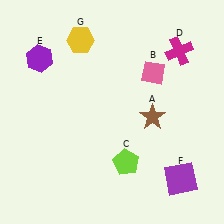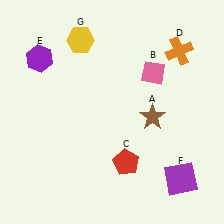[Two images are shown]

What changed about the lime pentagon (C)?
In Image 1, C is lime. In Image 2, it changed to red.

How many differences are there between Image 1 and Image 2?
There are 2 differences between the two images.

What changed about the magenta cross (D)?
In Image 1, D is magenta. In Image 2, it changed to orange.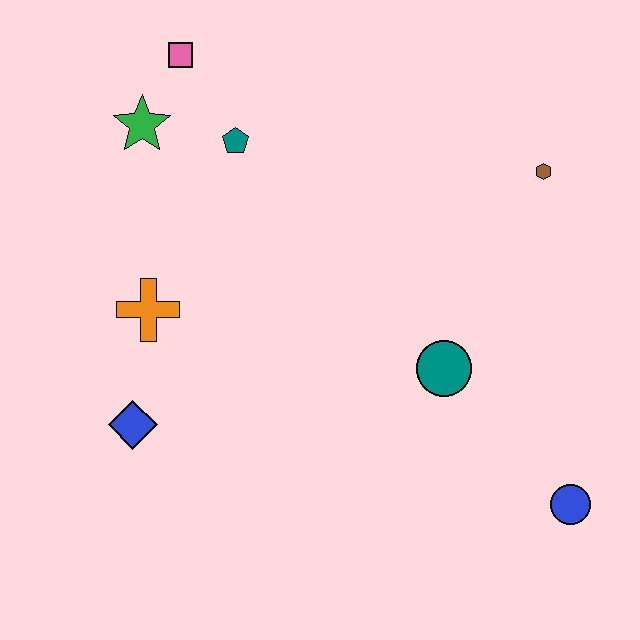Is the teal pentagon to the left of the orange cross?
No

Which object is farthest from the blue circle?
The pink square is farthest from the blue circle.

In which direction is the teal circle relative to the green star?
The teal circle is to the right of the green star.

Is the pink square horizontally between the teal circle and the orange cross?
Yes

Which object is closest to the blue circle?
The teal circle is closest to the blue circle.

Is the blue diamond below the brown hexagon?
Yes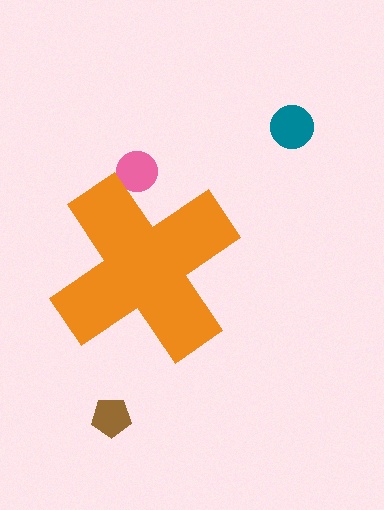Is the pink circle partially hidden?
Yes, the pink circle is partially hidden behind the orange cross.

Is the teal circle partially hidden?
No, the teal circle is fully visible.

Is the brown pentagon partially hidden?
No, the brown pentagon is fully visible.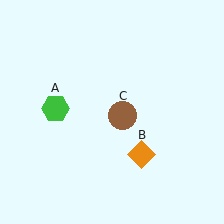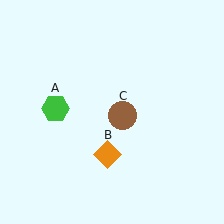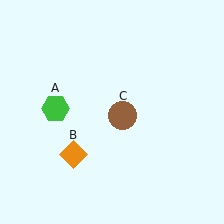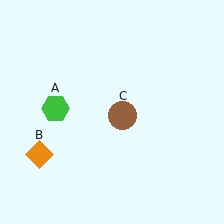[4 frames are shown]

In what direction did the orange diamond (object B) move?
The orange diamond (object B) moved left.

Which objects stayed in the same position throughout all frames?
Green hexagon (object A) and brown circle (object C) remained stationary.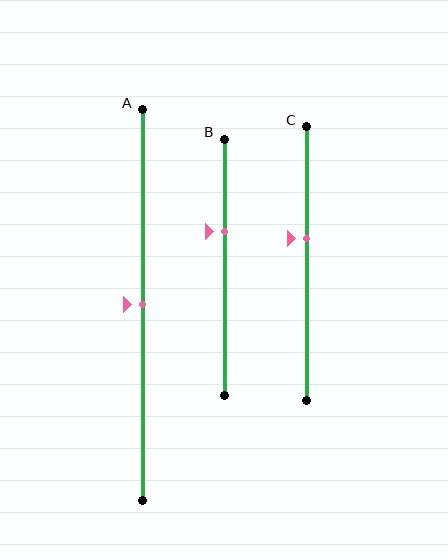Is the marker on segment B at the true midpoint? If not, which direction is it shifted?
No, the marker on segment B is shifted upward by about 14% of the segment length.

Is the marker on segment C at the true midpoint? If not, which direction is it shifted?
No, the marker on segment C is shifted upward by about 9% of the segment length.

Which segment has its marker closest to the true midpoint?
Segment A has its marker closest to the true midpoint.